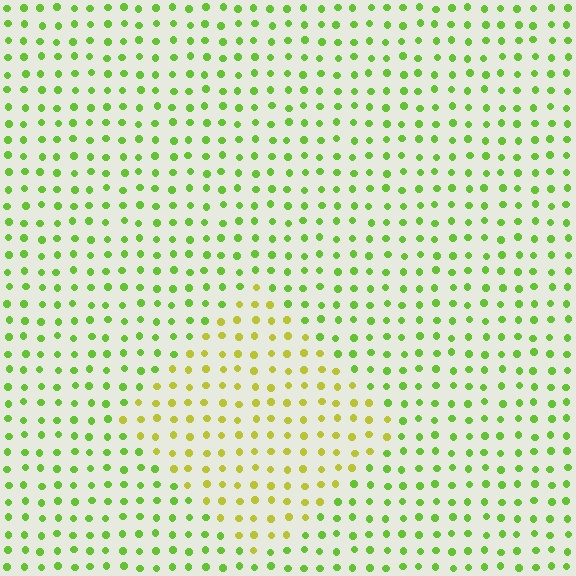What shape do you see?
I see a diamond.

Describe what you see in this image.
The image is filled with small lime elements in a uniform arrangement. A diamond-shaped region is visible where the elements are tinted to a slightly different hue, forming a subtle color boundary.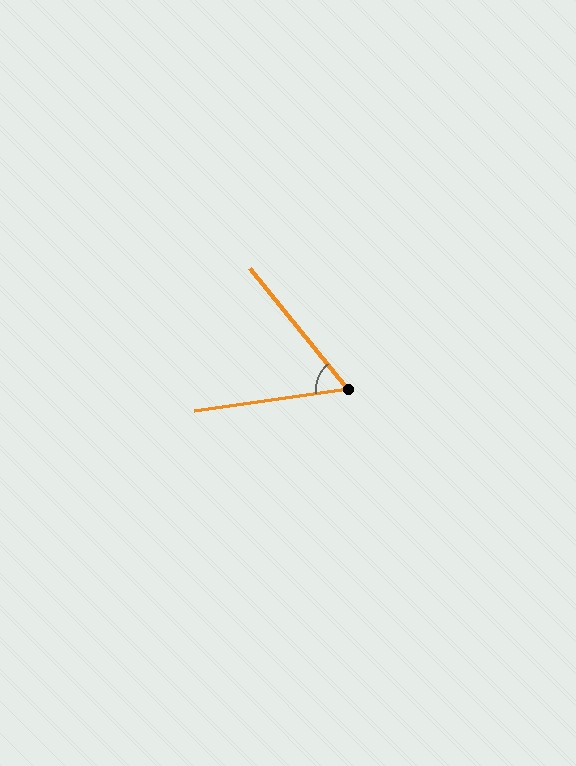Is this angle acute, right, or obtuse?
It is acute.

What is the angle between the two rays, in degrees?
Approximately 59 degrees.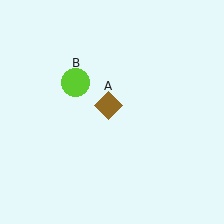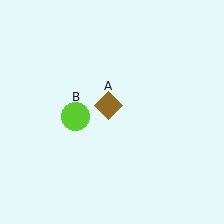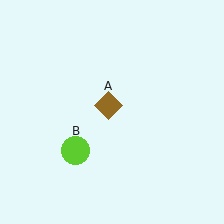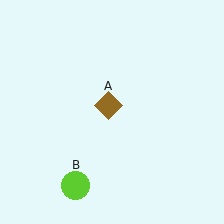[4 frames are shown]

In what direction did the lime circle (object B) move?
The lime circle (object B) moved down.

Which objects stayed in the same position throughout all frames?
Brown diamond (object A) remained stationary.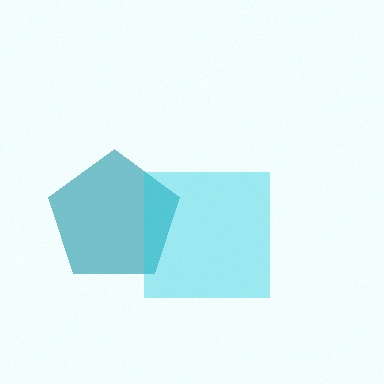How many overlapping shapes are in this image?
There are 2 overlapping shapes in the image.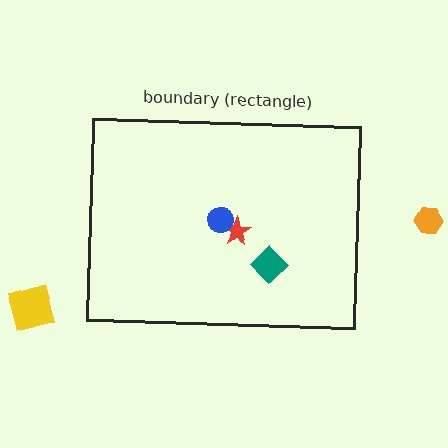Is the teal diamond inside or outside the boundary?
Inside.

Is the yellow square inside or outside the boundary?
Outside.